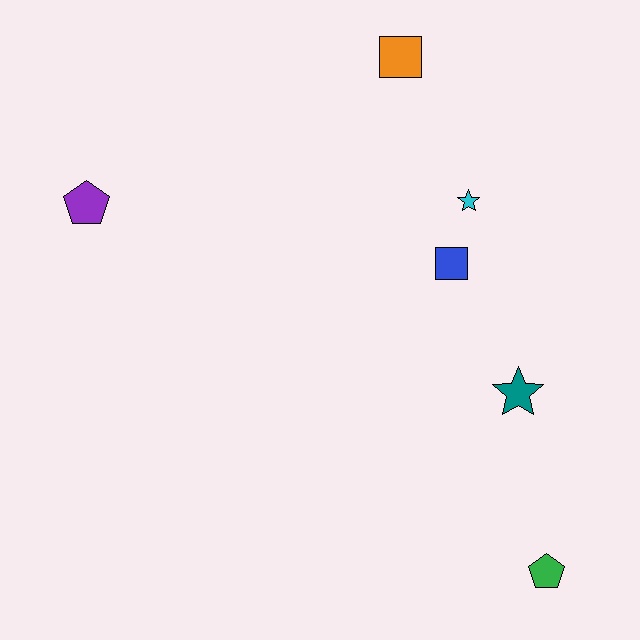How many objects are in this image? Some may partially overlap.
There are 6 objects.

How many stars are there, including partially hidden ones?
There are 2 stars.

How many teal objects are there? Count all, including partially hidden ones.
There is 1 teal object.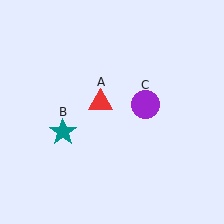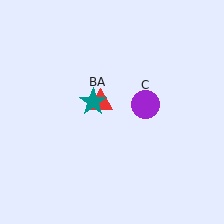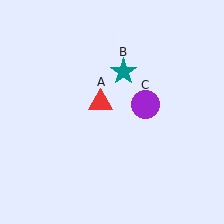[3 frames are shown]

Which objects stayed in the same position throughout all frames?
Red triangle (object A) and purple circle (object C) remained stationary.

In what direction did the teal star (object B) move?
The teal star (object B) moved up and to the right.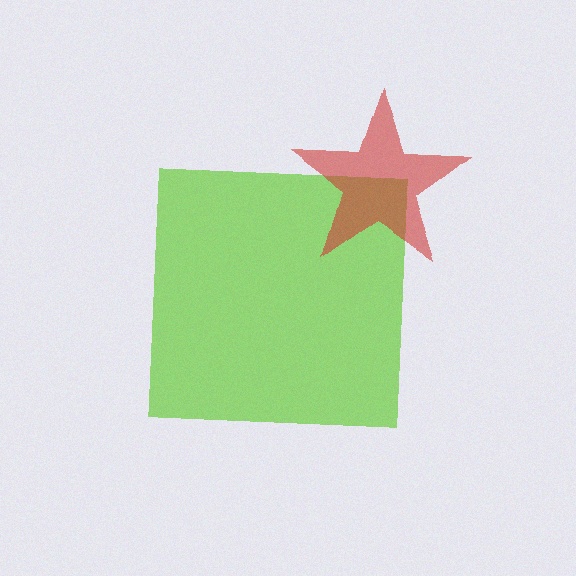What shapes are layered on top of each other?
The layered shapes are: a lime square, a red star.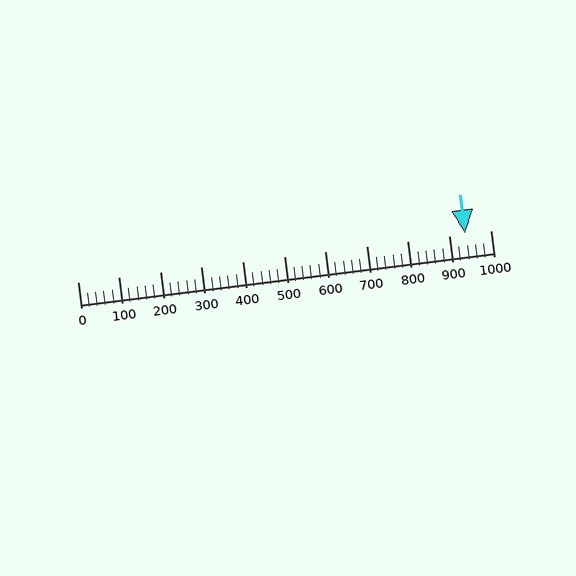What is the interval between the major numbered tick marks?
The major tick marks are spaced 100 units apart.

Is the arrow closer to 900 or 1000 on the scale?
The arrow is closer to 900.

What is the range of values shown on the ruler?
The ruler shows values from 0 to 1000.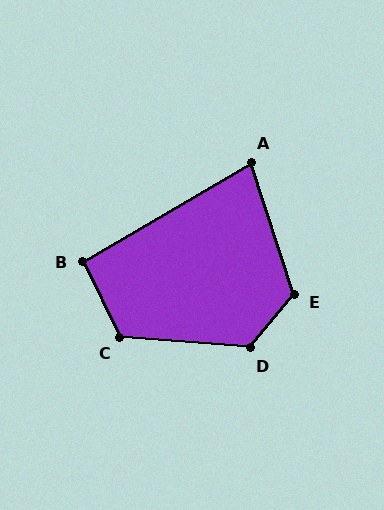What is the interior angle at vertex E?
Approximately 122 degrees (obtuse).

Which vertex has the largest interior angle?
D, at approximately 125 degrees.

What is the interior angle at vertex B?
Approximately 94 degrees (approximately right).